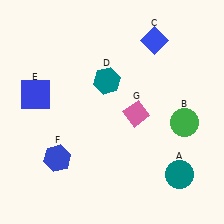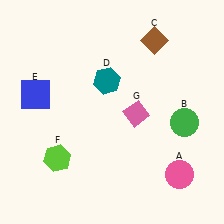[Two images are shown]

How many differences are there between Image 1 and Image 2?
There are 3 differences between the two images.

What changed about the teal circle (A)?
In Image 1, A is teal. In Image 2, it changed to pink.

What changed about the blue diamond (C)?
In Image 1, C is blue. In Image 2, it changed to brown.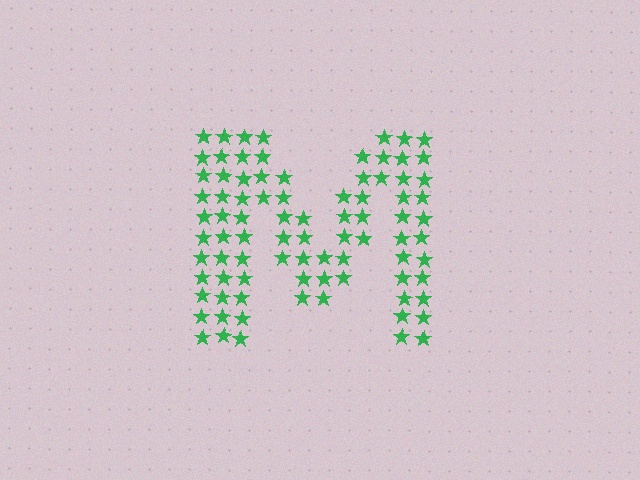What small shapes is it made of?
It is made of small stars.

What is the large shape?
The large shape is the letter M.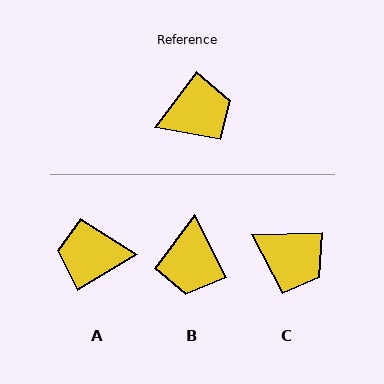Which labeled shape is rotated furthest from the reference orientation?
A, about 158 degrees away.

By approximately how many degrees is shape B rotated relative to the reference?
Approximately 117 degrees clockwise.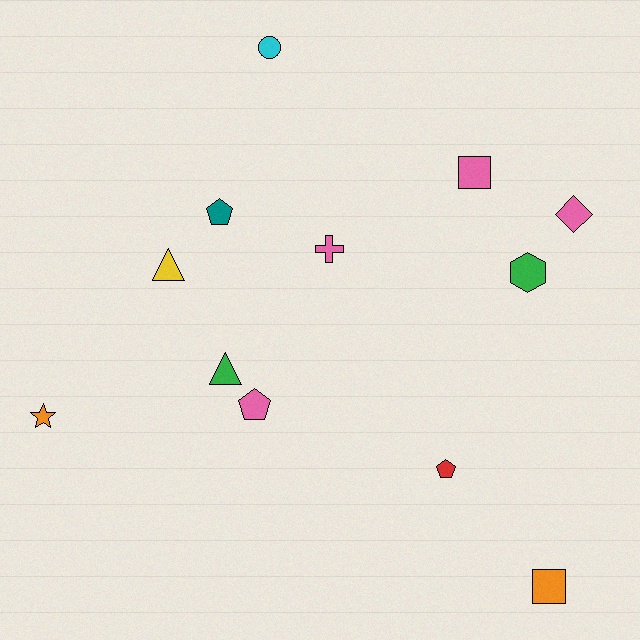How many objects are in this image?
There are 12 objects.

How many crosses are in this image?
There is 1 cross.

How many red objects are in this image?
There is 1 red object.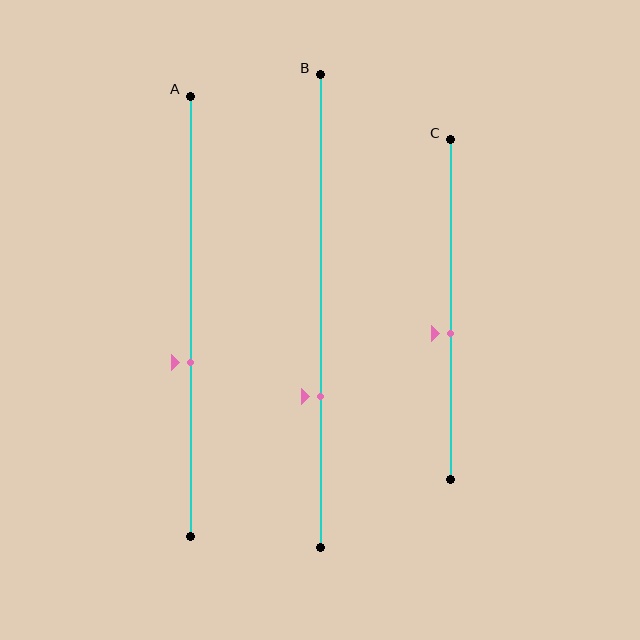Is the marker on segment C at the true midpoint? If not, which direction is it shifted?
No, the marker on segment C is shifted downward by about 7% of the segment length.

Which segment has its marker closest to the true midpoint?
Segment C has its marker closest to the true midpoint.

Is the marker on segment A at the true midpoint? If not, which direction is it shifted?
No, the marker on segment A is shifted downward by about 10% of the segment length.